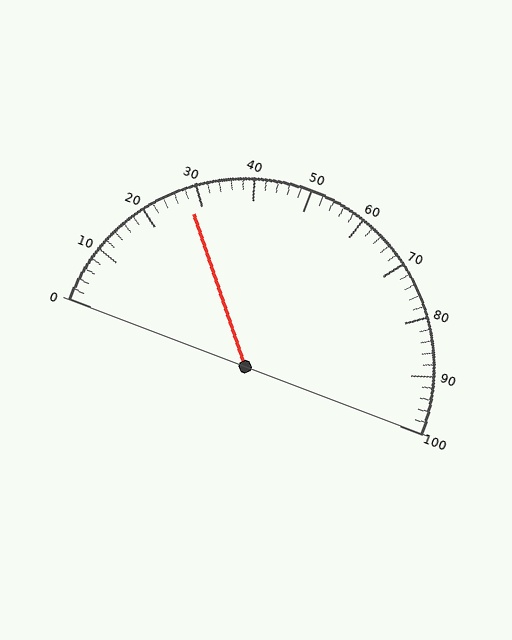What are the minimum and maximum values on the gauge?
The gauge ranges from 0 to 100.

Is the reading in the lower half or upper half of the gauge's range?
The reading is in the lower half of the range (0 to 100).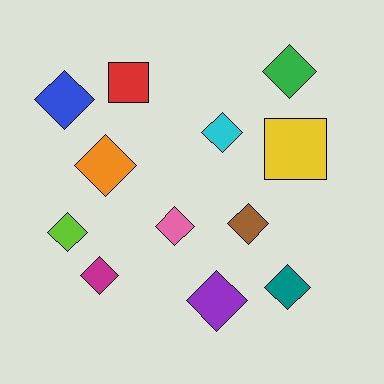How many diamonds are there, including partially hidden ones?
There are 10 diamonds.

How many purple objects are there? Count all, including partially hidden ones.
There is 1 purple object.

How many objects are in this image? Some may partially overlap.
There are 12 objects.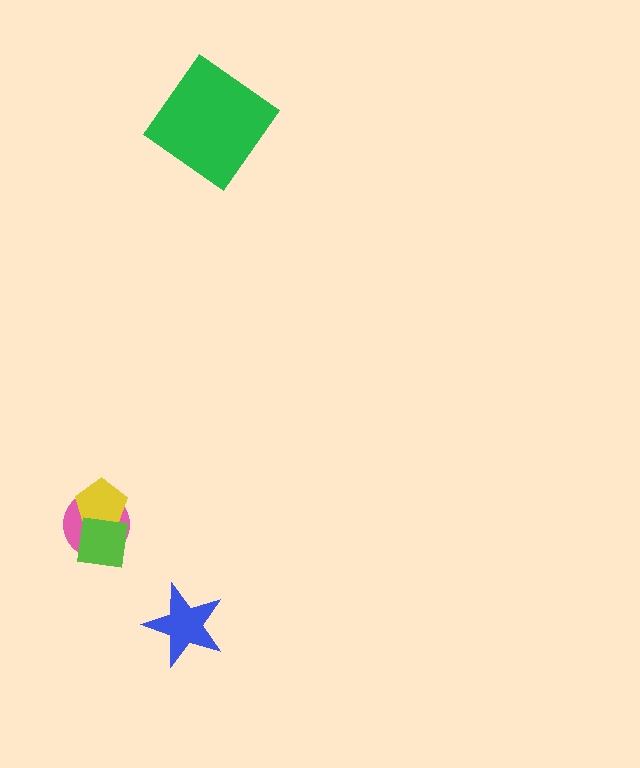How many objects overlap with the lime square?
2 objects overlap with the lime square.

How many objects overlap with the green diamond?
0 objects overlap with the green diamond.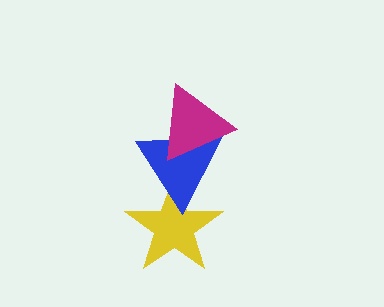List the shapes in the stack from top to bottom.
From top to bottom: the magenta triangle, the blue triangle, the yellow star.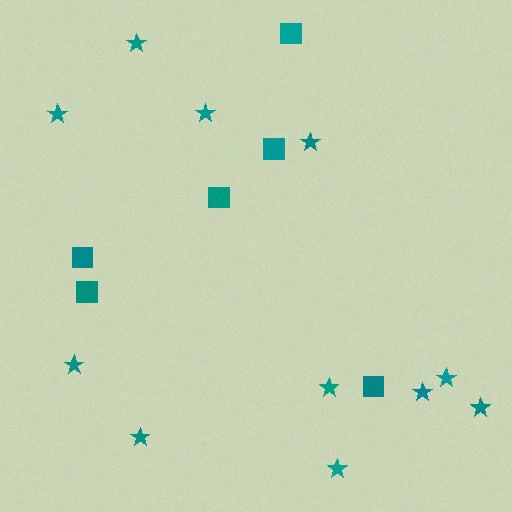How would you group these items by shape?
There are 2 groups: one group of squares (6) and one group of stars (11).